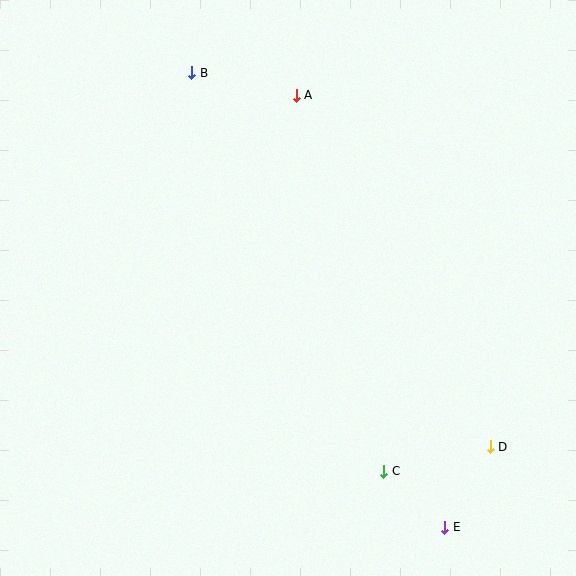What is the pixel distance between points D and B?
The distance between D and B is 478 pixels.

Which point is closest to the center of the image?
Point A at (296, 95) is closest to the center.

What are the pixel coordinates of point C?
Point C is at (384, 471).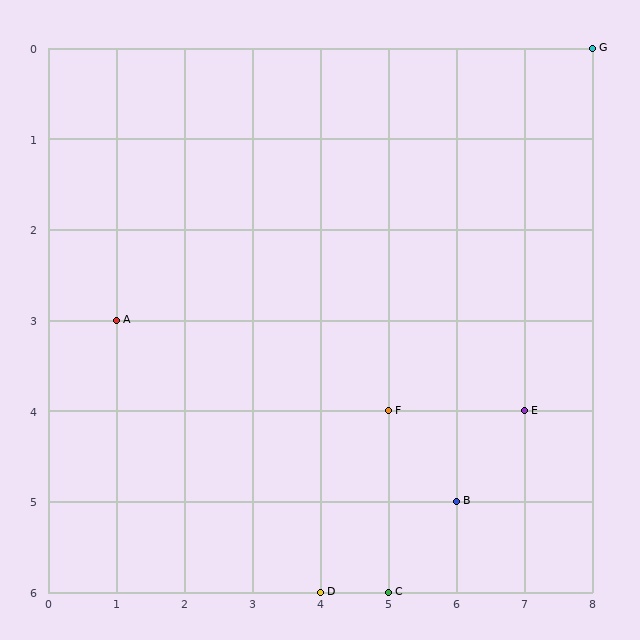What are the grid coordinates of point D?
Point D is at grid coordinates (4, 6).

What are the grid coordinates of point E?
Point E is at grid coordinates (7, 4).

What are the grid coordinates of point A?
Point A is at grid coordinates (1, 3).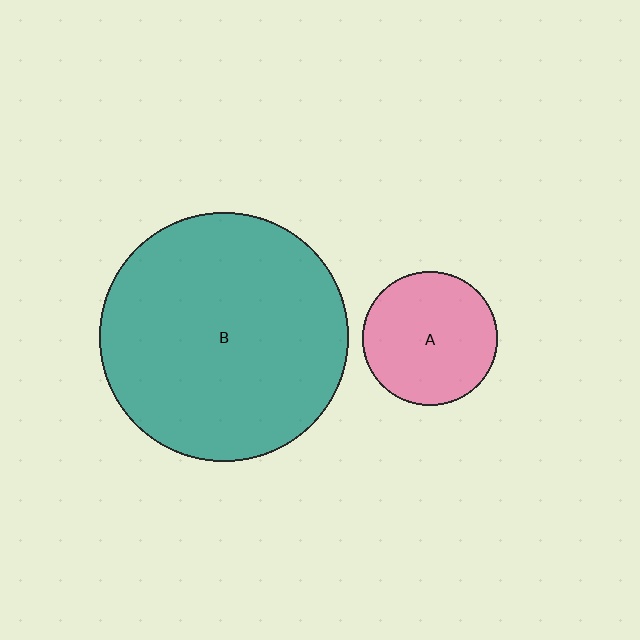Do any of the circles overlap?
No, none of the circles overlap.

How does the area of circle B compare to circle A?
Approximately 3.5 times.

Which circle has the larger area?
Circle B (teal).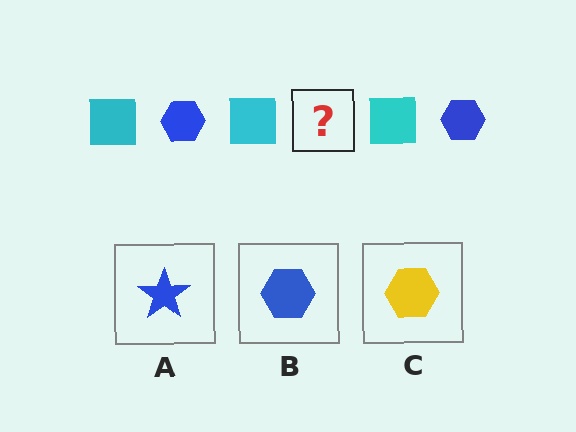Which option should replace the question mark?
Option B.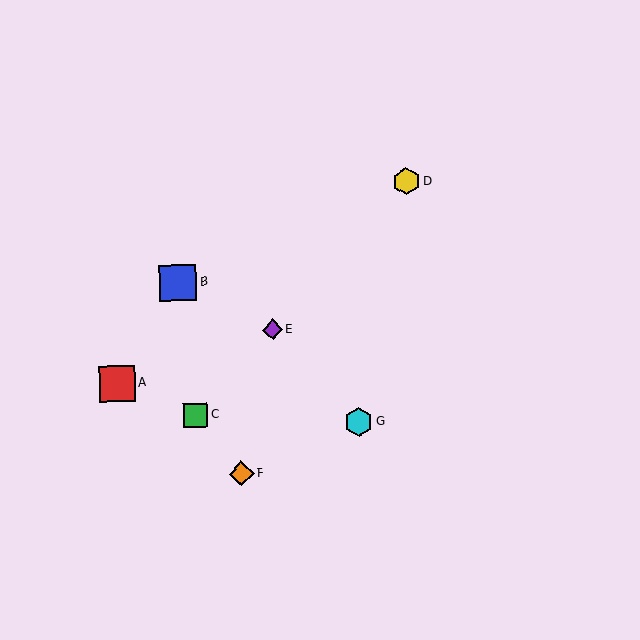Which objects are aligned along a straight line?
Objects C, D, E are aligned along a straight line.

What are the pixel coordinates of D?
Object D is at (406, 181).